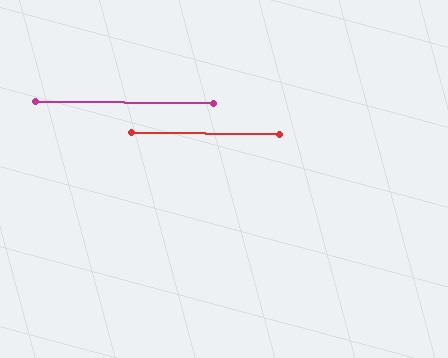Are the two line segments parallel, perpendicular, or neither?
Parallel — their directions differ by only 0.2°.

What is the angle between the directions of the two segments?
Approximately 0 degrees.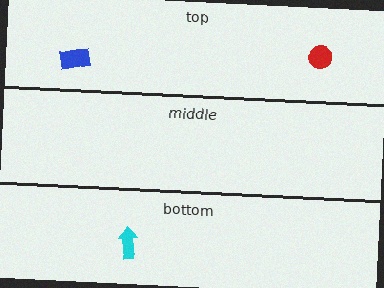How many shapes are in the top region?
2.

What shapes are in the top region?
The red circle, the blue rectangle.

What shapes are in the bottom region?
The cyan arrow.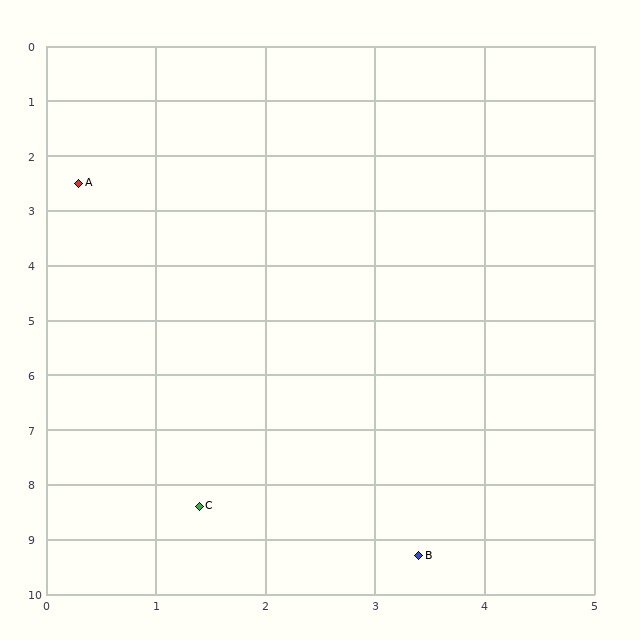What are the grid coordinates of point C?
Point C is at approximately (1.4, 8.4).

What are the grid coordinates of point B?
Point B is at approximately (3.4, 9.3).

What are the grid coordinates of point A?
Point A is at approximately (0.3, 2.5).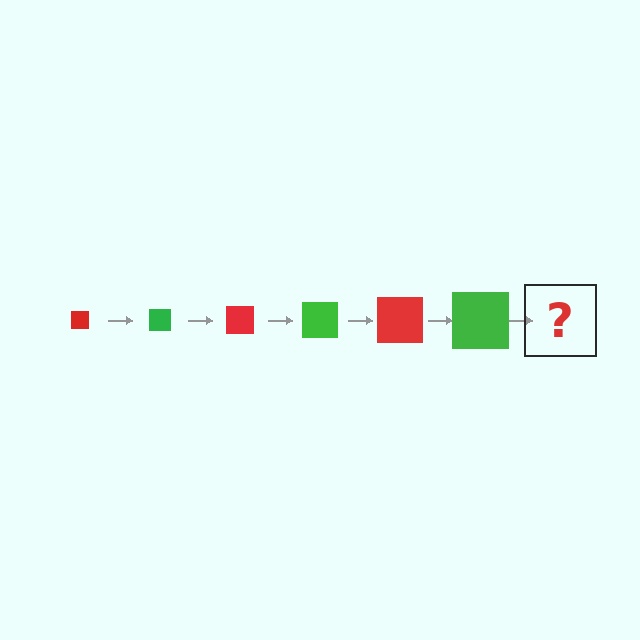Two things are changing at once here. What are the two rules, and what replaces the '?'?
The two rules are that the square grows larger each step and the color cycles through red and green. The '?' should be a red square, larger than the previous one.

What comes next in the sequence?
The next element should be a red square, larger than the previous one.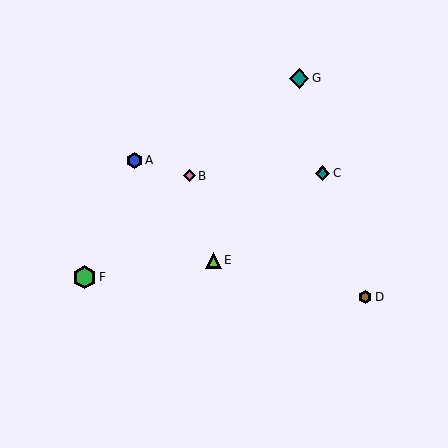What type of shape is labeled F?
Shape F is a green hexagon.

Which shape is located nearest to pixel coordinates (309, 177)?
The teal diamond (labeled C) at (323, 173) is nearest to that location.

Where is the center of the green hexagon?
The center of the green hexagon is at (85, 277).